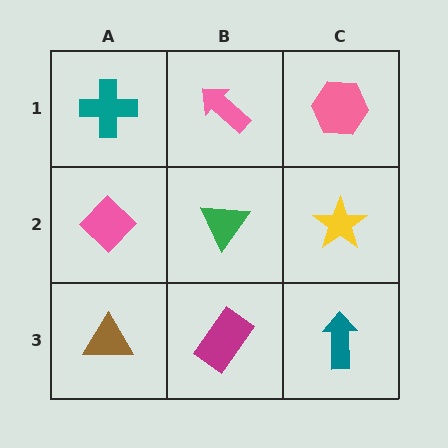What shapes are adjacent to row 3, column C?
A yellow star (row 2, column C), a magenta rectangle (row 3, column B).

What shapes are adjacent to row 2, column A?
A teal cross (row 1, column A), a brown triangle (row 3, column A), a green triangle (row 2, column B).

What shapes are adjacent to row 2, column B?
A pink arrow (row 1, column B), a magenta rectangle (row 3, column B), a pink diamond (row 2, column A), a yellow star (row 2, column C).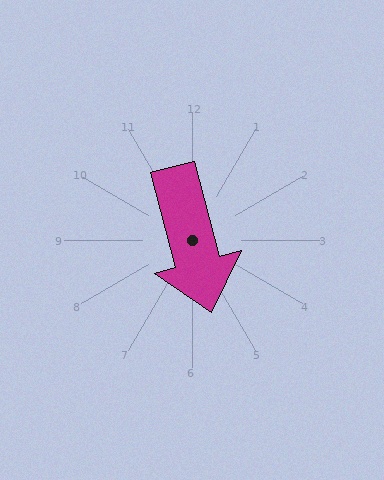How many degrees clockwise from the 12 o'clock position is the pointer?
Approximately 165 degrees.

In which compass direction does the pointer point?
South.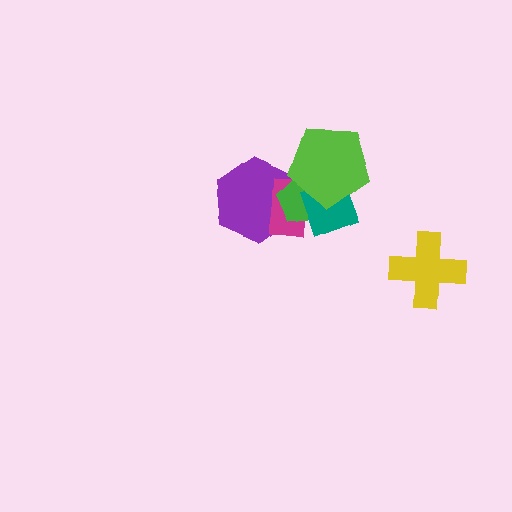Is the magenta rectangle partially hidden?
Yes, it is partially covered by another shape.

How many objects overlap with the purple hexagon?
2 objects overlap with the purple hexagon.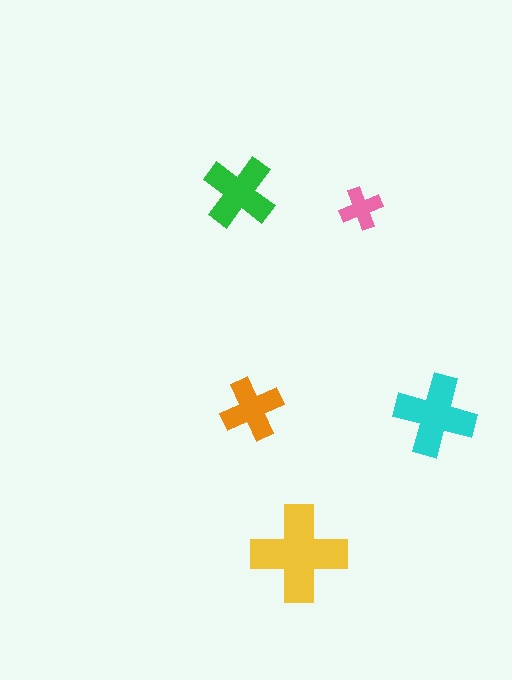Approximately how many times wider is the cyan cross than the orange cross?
About 1.5 times wider.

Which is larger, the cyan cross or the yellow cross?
The yellow one.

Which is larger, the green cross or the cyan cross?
The cyan one.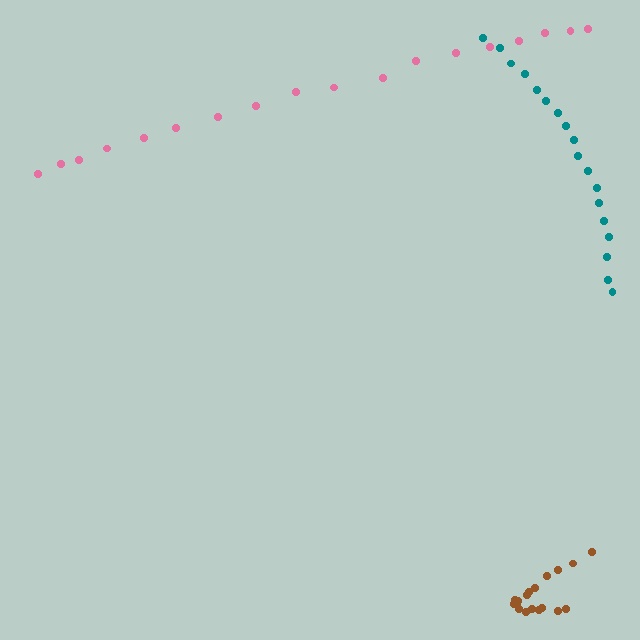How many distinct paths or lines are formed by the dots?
There are 3 distinct paths.